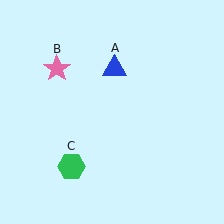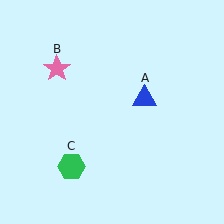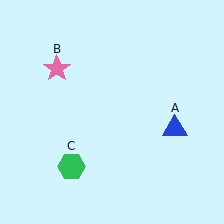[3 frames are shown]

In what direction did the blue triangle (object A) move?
The blue triangle (object A) moved down and to the right.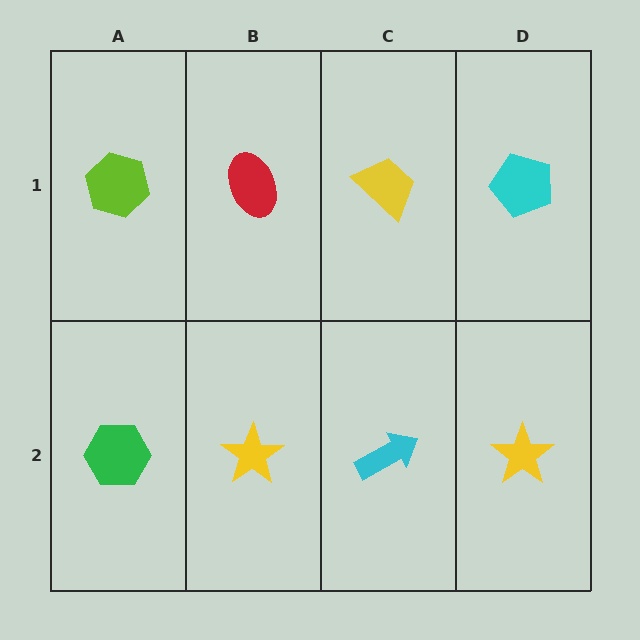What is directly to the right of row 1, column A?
A red ellipse.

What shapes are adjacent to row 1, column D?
A yellow star (row 2, column D), a yellow trapezoid (row 1, column C).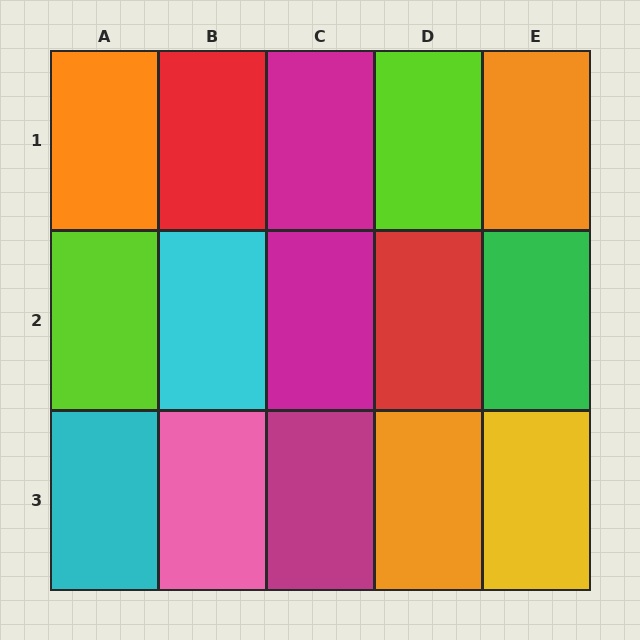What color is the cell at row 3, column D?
Orange.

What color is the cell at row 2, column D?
Red.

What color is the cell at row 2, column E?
Green.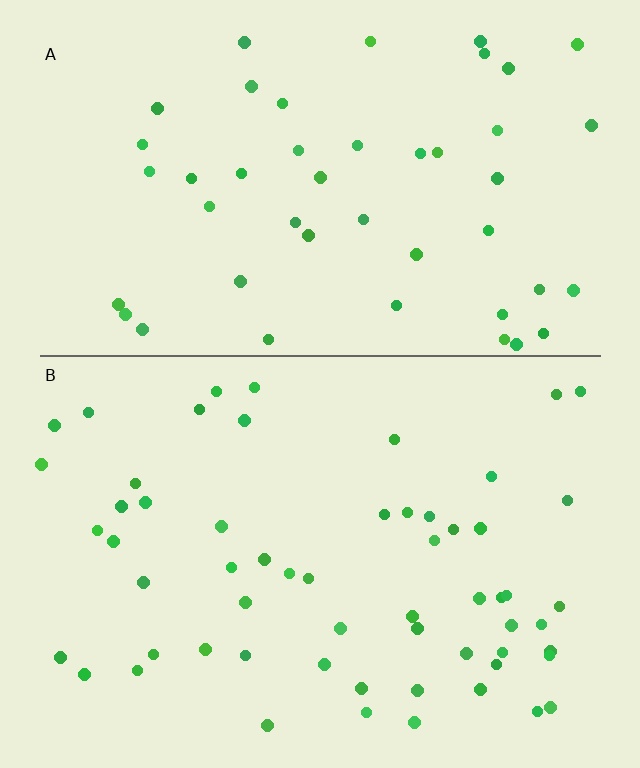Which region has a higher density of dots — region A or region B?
B (the bottom).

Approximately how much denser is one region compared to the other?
Approximately 1.3× — region B over region A.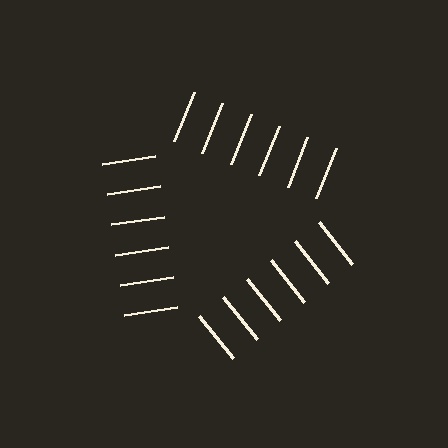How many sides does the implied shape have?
3 sides — the line-ends trace a triangle.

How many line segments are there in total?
18 — 6 along each of the 3 edges.